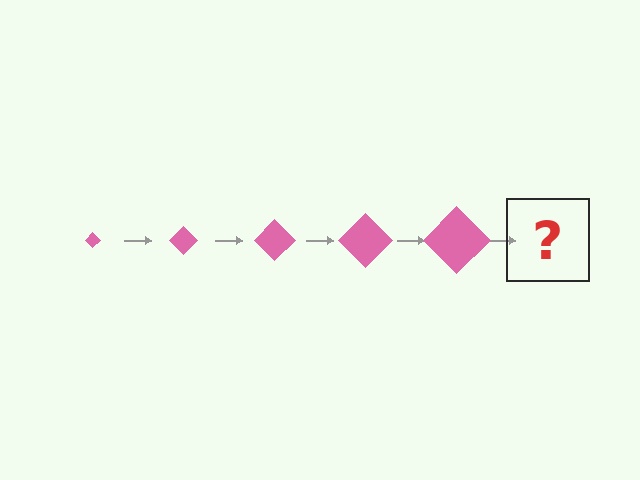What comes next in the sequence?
The next element should be a pink diamond, larger than the previous one.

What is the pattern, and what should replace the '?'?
The pattern is that the diamond gets progressively larger each step. The '?' should be a pink diamond, larger than the previous one.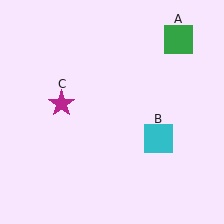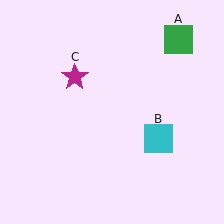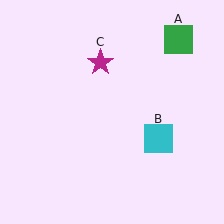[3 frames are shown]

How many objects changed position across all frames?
1 object changed position: magenta star (object C).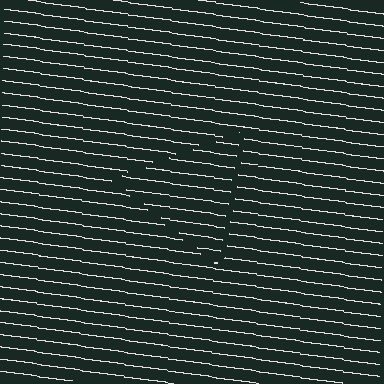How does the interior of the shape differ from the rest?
The interior of the shape contains the same grating, shifted by half a period — the contour is defined by the phase discontinuity where line-ends from the inner and outer gratings abut.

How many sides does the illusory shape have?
3 sides — the line-ends trace a triangle.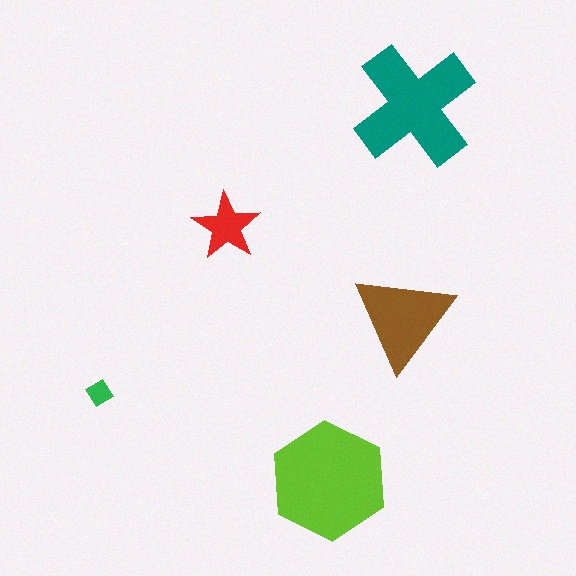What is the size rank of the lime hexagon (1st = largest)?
1st.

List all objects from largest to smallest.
The lime hexagon, the teal cross, the brown triangle, the red star, the green diamond.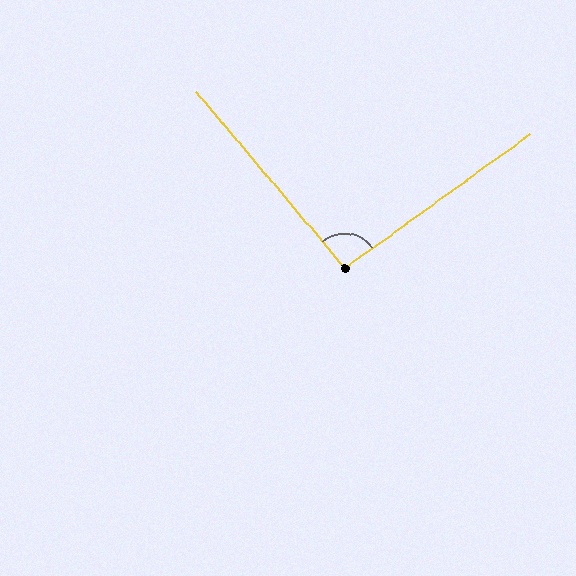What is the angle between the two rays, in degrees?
Approximately 94 degrees.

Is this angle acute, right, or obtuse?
It is approximately a right angle.